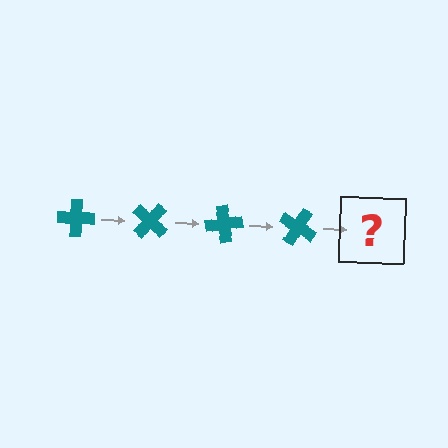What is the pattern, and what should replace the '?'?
The pattern is that the cross rotates 40 degrees each step. The '?' should be a teal cross rotated 160 degrees.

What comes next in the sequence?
The next element should be a teal cross rotated 160 degrees.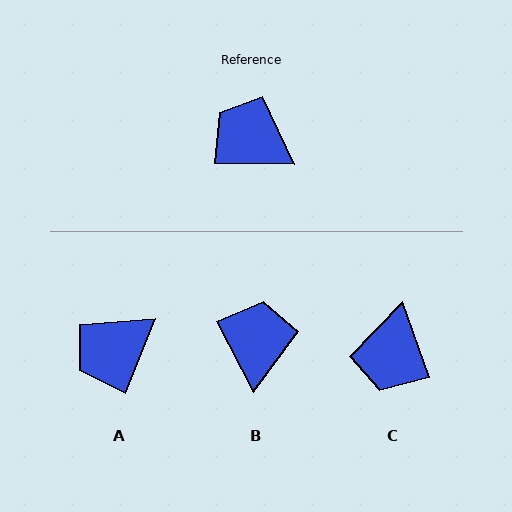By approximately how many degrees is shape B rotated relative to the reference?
Approximately 62 degrees clockwise.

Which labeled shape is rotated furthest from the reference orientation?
C, about 111 degrees away.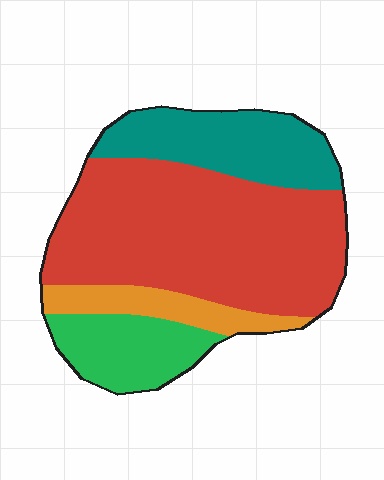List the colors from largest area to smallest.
From largest to smallest: red, teal, green, orange.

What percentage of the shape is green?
Green covers 15% of the shape.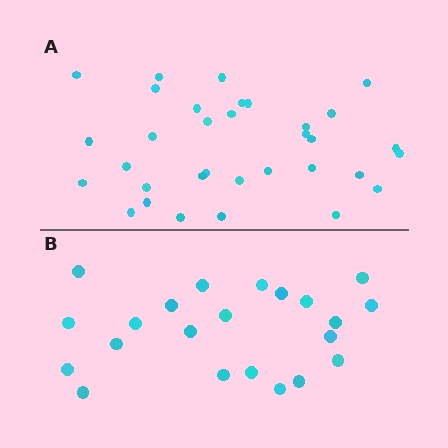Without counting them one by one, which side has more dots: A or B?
Region A (the top region) has more dots.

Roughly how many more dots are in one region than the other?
Region A has roughly 12 or so more dots than region B.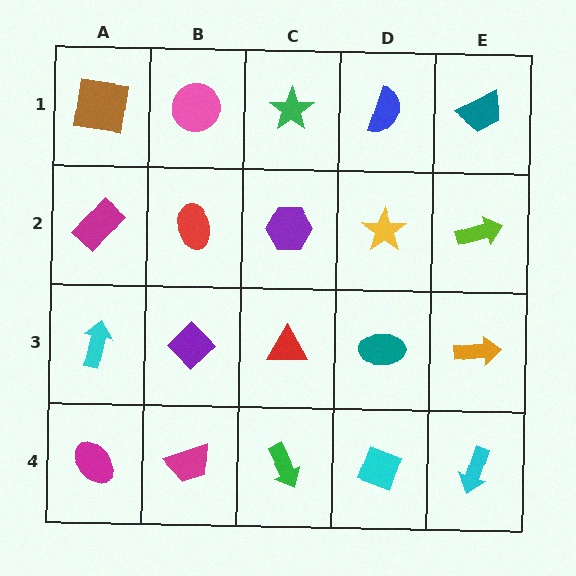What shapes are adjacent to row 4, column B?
A purple diamond (row 3, column B), a magenta ellipse (row 4, column A), a green arrow (row 4, column C).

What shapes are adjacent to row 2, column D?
A blue semicircle (row 1, column D), a teal ellipse (row 3, column D), a purple hexagon (row 2, column C), a lime arrow (row 2, column E).